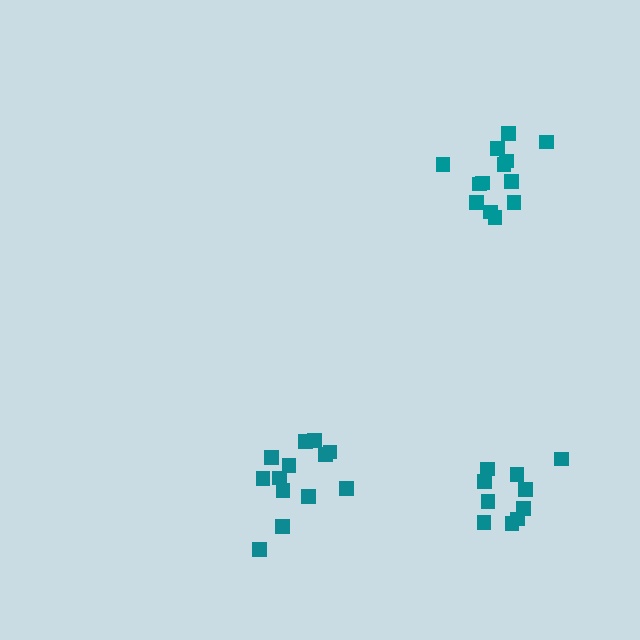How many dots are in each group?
Group 1: 13 dots, Group 2: 10 dots, Group 3: 13 dots (36 total).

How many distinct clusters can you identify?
There are 3 distinct clusters.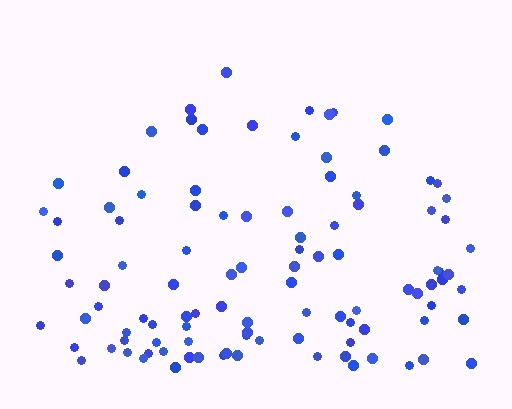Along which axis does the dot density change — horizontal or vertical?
Vertical.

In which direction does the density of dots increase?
From top to bottom, with the bottom side densest.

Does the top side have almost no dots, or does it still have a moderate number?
Still a moderate number, just noticeably fewer than the bottom.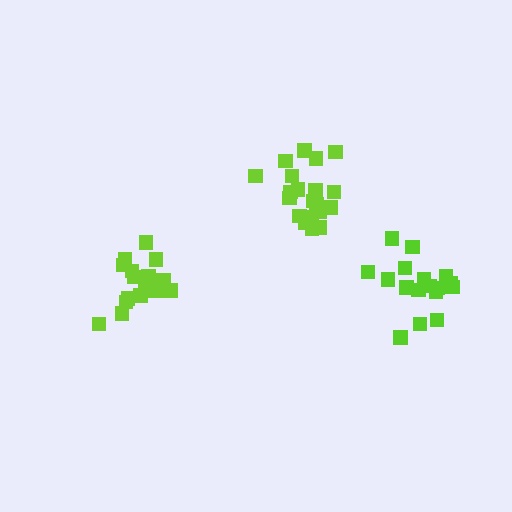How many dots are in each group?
Group 1: 20 dots, Group 2: 18 dots, Group 3: 17 dots (55 total).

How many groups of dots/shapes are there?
There are 3 groups.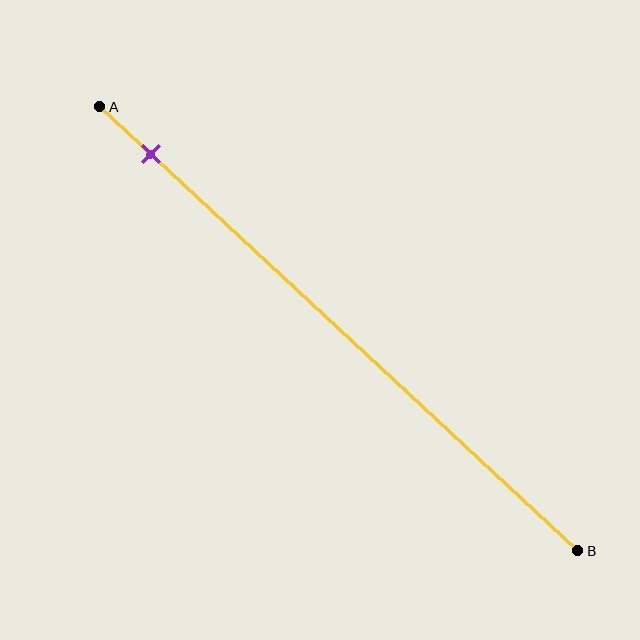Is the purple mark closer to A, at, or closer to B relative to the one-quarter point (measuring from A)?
The purple mark is closer to point A than the one-quarter point of segment AB.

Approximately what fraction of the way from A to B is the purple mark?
The purple mark is approximately 10% of the way from A to B.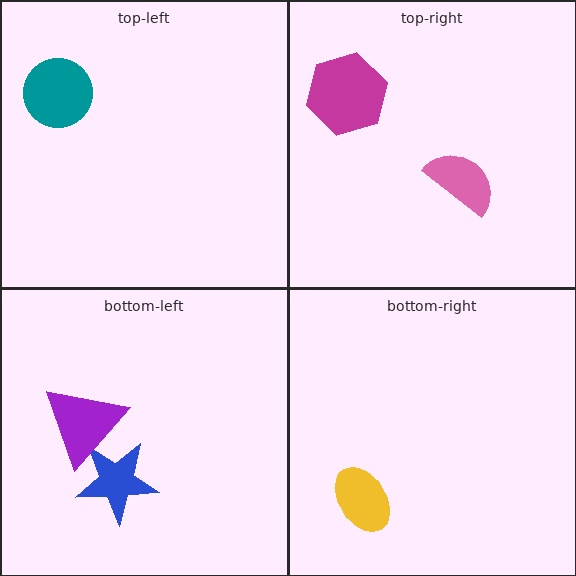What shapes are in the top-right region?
The magenta hexagon, the pink semicircle.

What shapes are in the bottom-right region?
The yellow ellipse.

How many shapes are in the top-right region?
2.